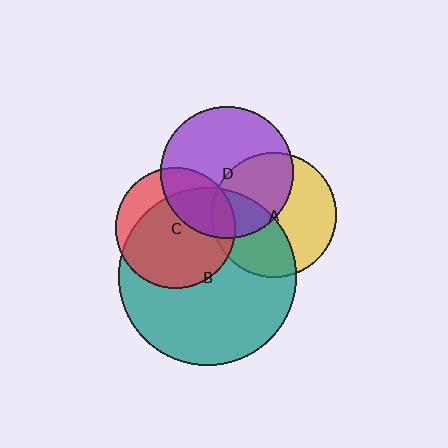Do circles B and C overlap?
Yes.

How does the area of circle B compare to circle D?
Approximately 1.8 times.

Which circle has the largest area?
Circle B (teal).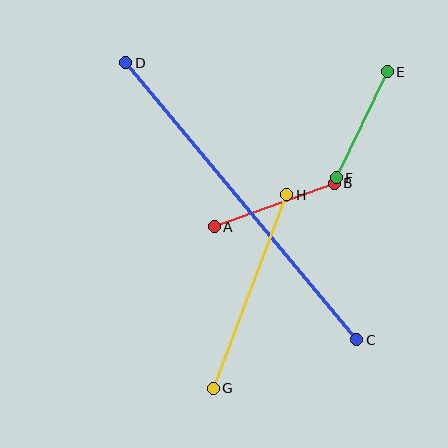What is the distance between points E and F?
The distance is approximately 118 pixels.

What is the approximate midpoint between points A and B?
The midpoint is at approximately (274, 205) pixels.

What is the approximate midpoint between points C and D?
The midpoint is at approximately (241, 201) pixels.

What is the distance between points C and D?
The distance is approximately 361 pixels.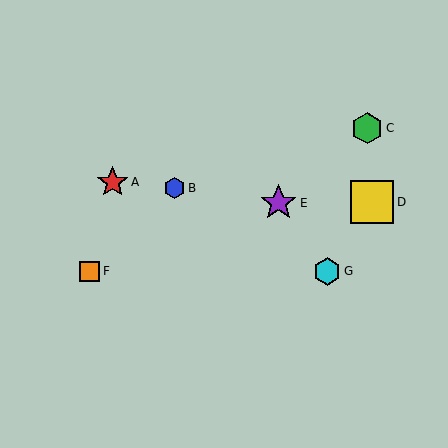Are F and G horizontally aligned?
Yes, both are at y≈271.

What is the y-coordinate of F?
Object F is at y≈271.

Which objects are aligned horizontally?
Objects F, G are aligned horizontally.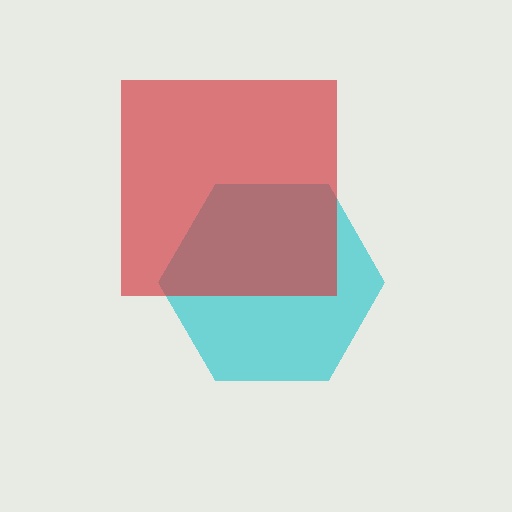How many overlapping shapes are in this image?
There are 2 overlapping shapes in the image.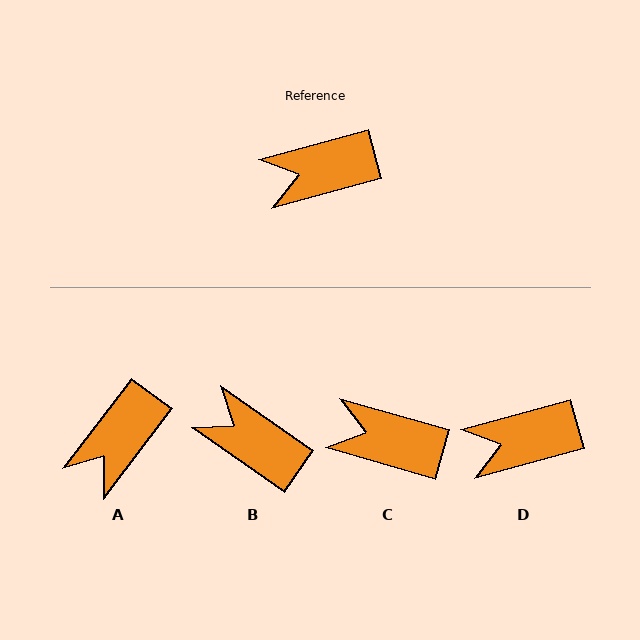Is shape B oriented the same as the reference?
No, it is off by about 50 degrees.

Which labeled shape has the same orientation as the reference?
D.